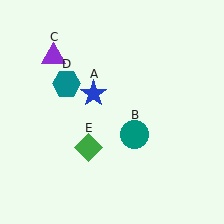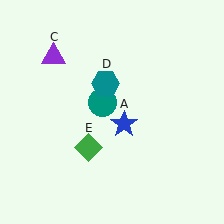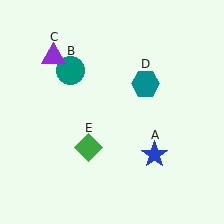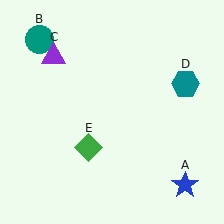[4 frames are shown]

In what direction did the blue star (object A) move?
The blue star (object A) moved down and to the right.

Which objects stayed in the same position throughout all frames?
Purple triangle (object C) and green diamond (object E) remained stationary.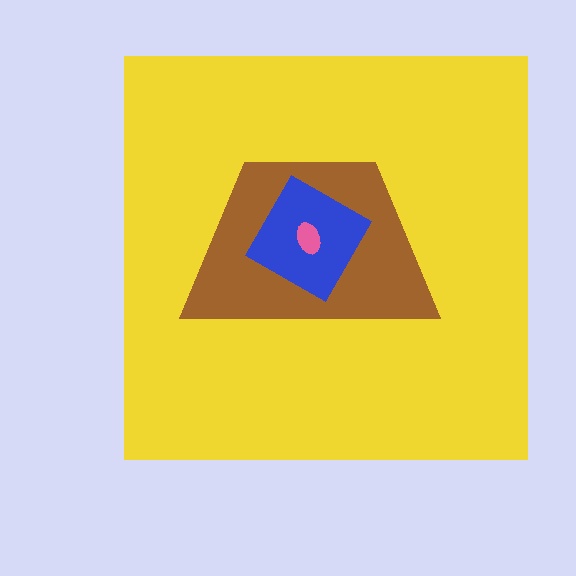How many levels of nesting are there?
4.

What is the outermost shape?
The yellow square.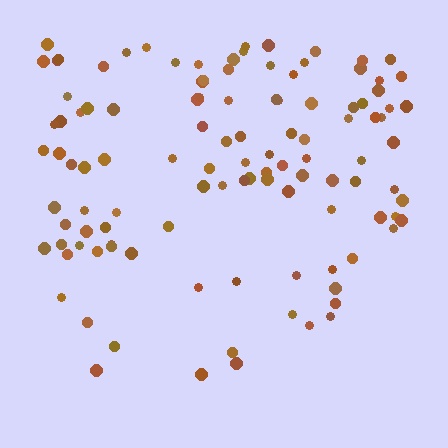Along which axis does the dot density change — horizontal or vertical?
Vertical.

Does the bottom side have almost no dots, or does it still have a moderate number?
Still a moderate number, just noticeably fewer than the top.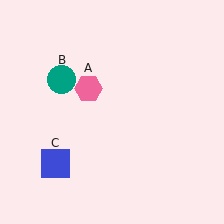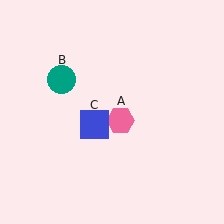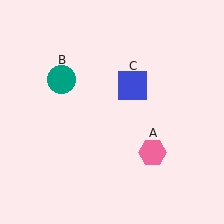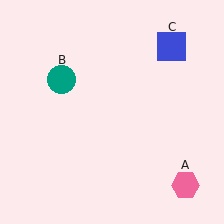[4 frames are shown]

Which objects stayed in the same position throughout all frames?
Teal circle (object B) remained stationary.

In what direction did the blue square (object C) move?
The blue square (object C) moved up and to the right.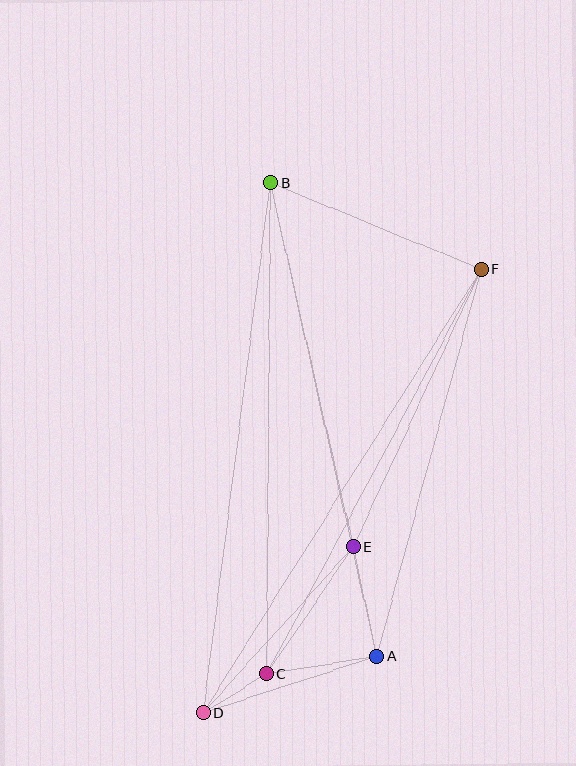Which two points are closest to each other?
Points C and D are closest to each other.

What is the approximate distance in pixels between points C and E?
The distance between C and E is approximately 154 pixels.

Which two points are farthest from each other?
Points B and D are farthest from each other.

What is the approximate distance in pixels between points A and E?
The distance between A and E is approximately 112 pixels.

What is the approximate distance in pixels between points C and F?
The distance between C and F is approximately 458 pixels.